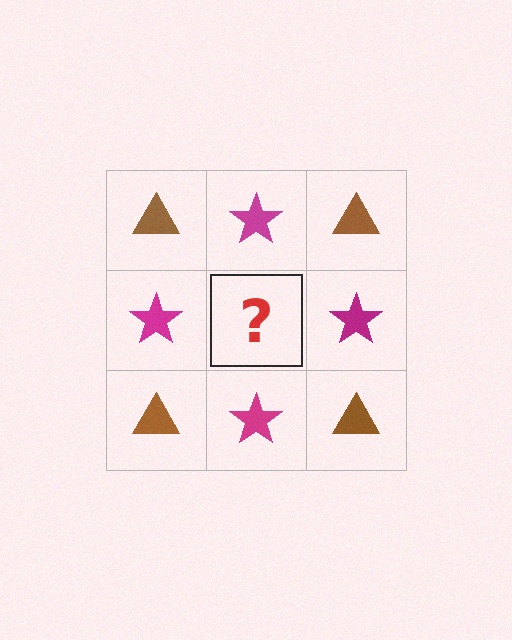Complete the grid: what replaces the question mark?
The question mark should be replaced with a brown triangle.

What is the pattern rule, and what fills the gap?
The rule is that it alternates brown triangle and magenta star in a checkerboard pattern. The gap should be filled with a brown triangle.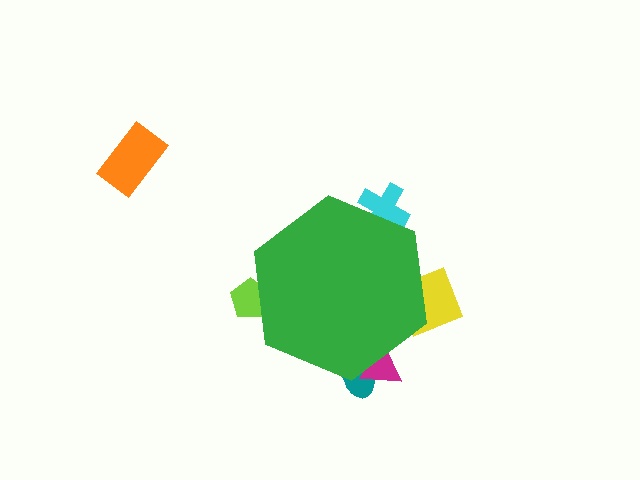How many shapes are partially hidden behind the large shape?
5 shapes are partially hidden.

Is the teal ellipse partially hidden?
Yes, the teal ellipse is partially hidden behind the green hexagon.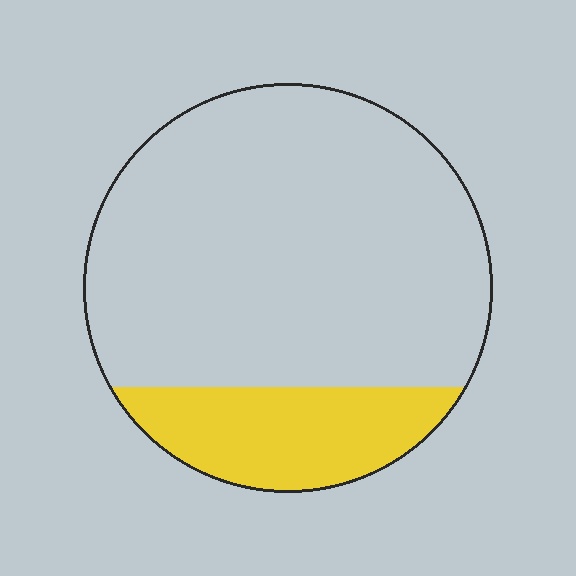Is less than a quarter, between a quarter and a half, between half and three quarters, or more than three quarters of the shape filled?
Less than a quarter.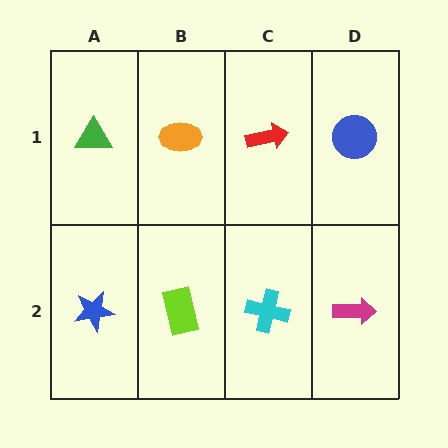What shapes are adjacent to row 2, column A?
A green triangle (row 1, column A), a lime rectangle (row 2, column B).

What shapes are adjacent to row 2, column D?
A blue circle (row 1, column D), a cyan cross (row 2, column C).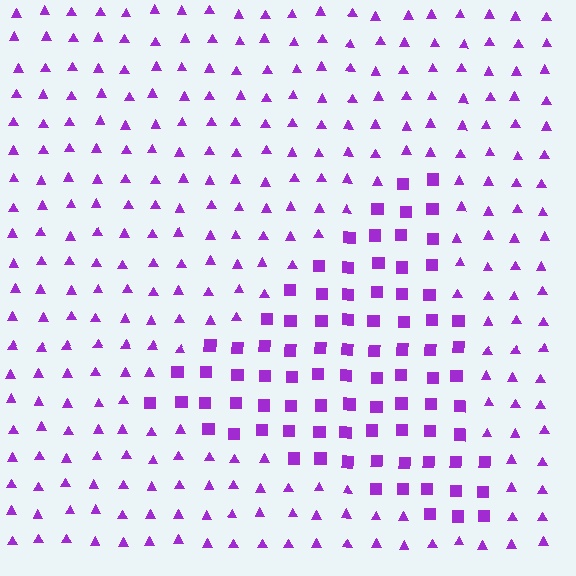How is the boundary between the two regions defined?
The boundary is defined by a change in element shape: squares inside vs. triangles outside. All elements share the same color and spacing.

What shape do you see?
I see a triangle.